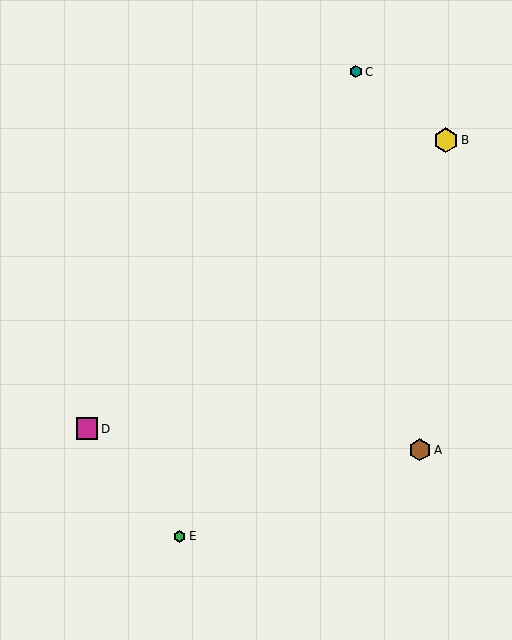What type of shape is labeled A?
Shape A is a brown hexagon.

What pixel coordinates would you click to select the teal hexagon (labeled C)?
Click at (356, 72) to select the teal hexagon C.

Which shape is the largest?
The yellow hexagon (labeled B) is the largest.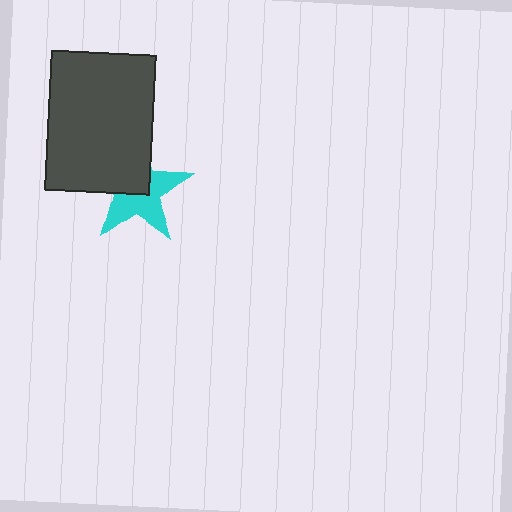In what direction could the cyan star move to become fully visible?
The cyan star could move toward the lower-right. That would shift it out from behind the dark gray rectangle entirely.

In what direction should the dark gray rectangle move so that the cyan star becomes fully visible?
The dark gray rectangle should move toward the upper-left. That is the shortest direction to clear the overlap and leave the cyan star fully visible.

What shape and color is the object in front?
The object in front is a dark gray rectangle.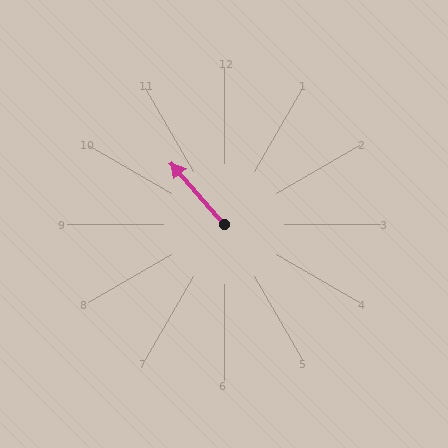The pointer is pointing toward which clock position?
Roughly 11 o'clock.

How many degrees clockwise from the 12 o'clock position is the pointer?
Approximately 319 degrees.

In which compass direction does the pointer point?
Northwest.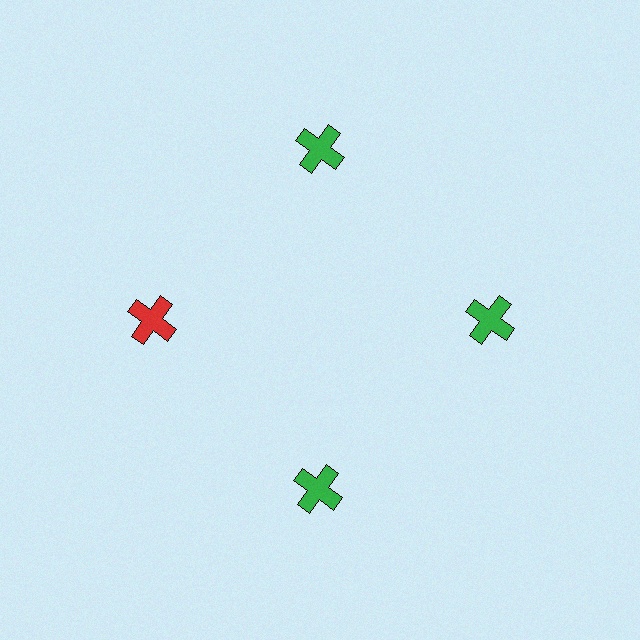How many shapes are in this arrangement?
There are 4 shapes arranged in a ring pattern.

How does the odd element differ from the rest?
It has a different color: red instead of green.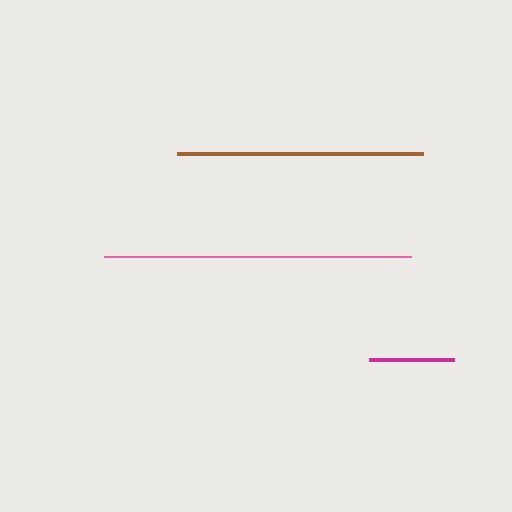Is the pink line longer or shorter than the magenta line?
The pink line is longer than the magenta line.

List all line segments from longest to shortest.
From longest to shortest: pink, brown, magenta.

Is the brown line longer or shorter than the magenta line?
The brown line is longer than the magenta line.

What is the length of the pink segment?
The pink segment is approximately 307 pixels long.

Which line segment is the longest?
The pink line is the longest at approximately 307 pixels.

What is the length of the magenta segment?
The magenta segment is approximately 86 pixels long.